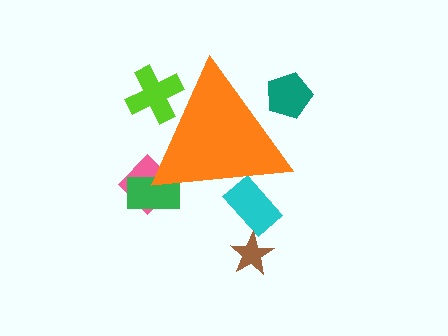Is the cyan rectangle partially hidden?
Yes, the cyan rectangle is partially hidden behind the orange triangle.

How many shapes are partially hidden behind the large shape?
5 shapes are partially hidden.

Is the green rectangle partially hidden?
Yes, the green rectangle is partially hidden behind the orange triangle.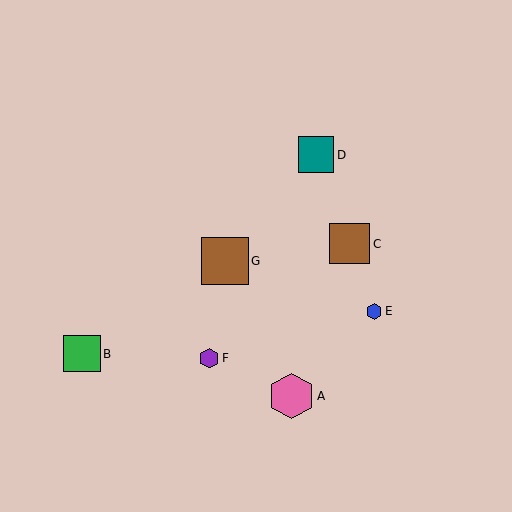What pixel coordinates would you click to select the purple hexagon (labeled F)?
Click at (209, 358) to select the purple hexagon F.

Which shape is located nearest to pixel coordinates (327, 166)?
The teal square (labeled D) at (316, 155) is nearest to that location.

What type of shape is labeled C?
Shape C is a brown square.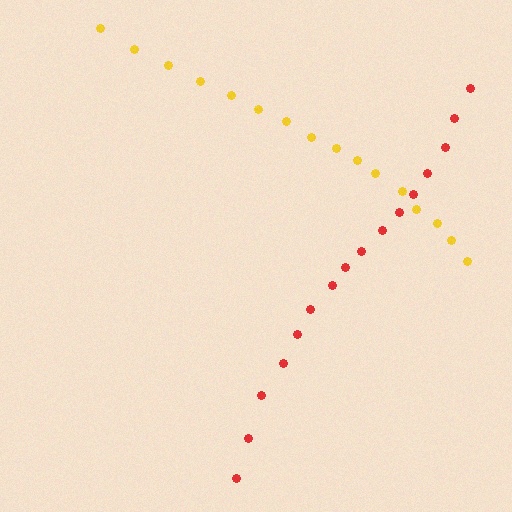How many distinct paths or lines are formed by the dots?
There are 2 distinct paths.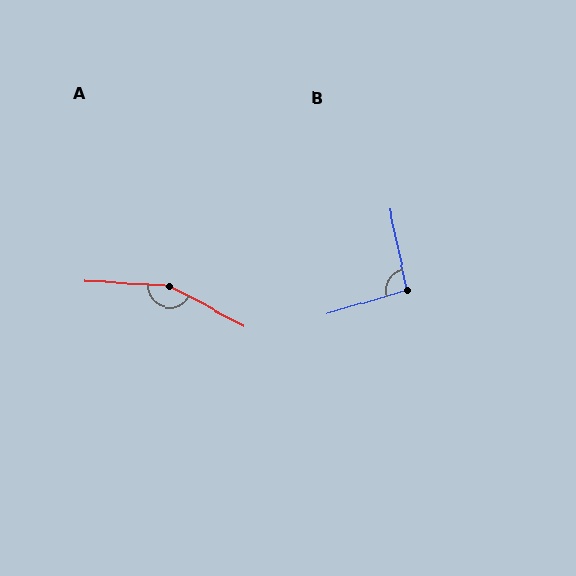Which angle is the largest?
A, at approximately 155 degrees.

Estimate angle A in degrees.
Approximately 155 degrees.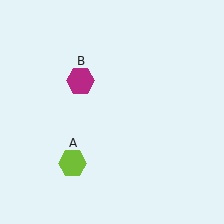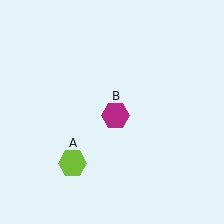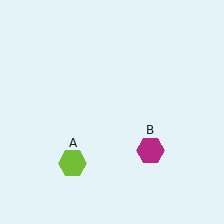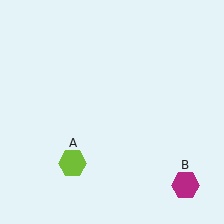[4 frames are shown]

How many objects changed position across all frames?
1 object changed position: magenta hexagon (object B).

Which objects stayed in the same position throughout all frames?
Lime hexagon (object A) remained stationary.